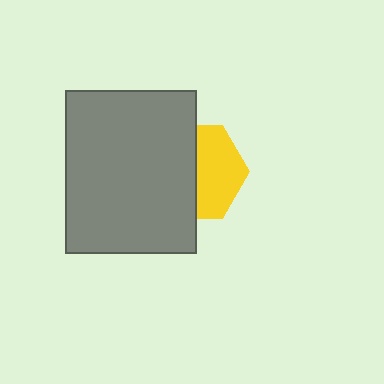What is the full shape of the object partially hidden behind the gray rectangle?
The partially hidden object is a yellow hexagon.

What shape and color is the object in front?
The object in front is a gray rectangle.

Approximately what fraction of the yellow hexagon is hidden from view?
Roughly 52% of the yellow hexagon is hidden behind the gray rectangle.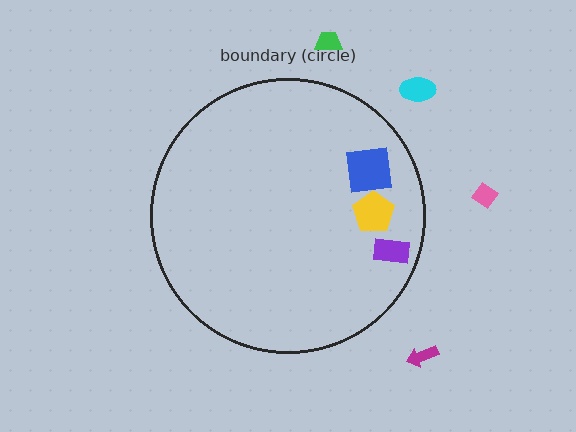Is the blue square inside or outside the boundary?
Inside.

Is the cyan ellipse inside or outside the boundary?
Outside.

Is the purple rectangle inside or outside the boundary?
Inside.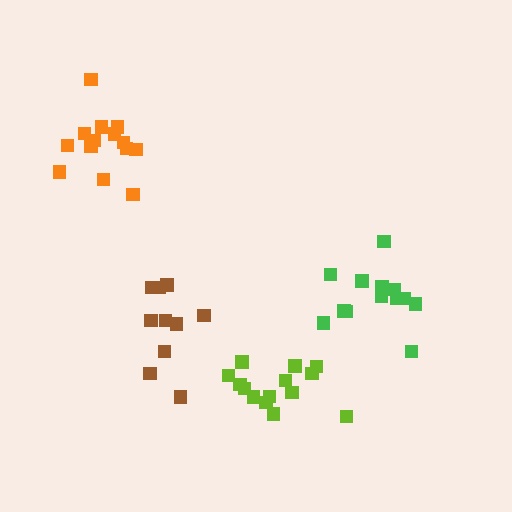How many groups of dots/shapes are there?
There are 4 groups.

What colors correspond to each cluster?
The clusters are colored: brown, orange, lime, green.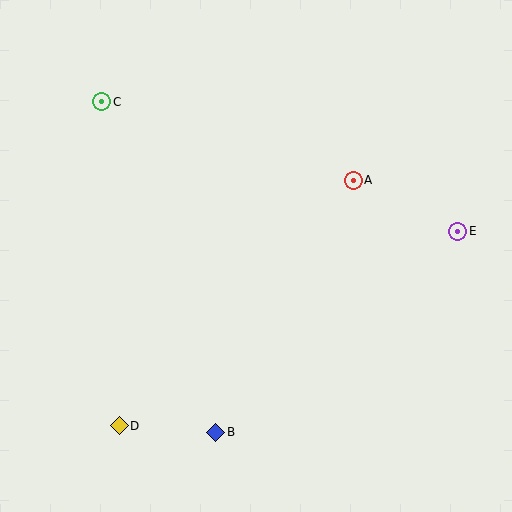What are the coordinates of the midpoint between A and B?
The midpoint between A and B is at (284, 306).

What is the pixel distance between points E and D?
The distance between E and D is 391 pixels.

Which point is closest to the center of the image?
Point A at (353, 180) is closest to the center.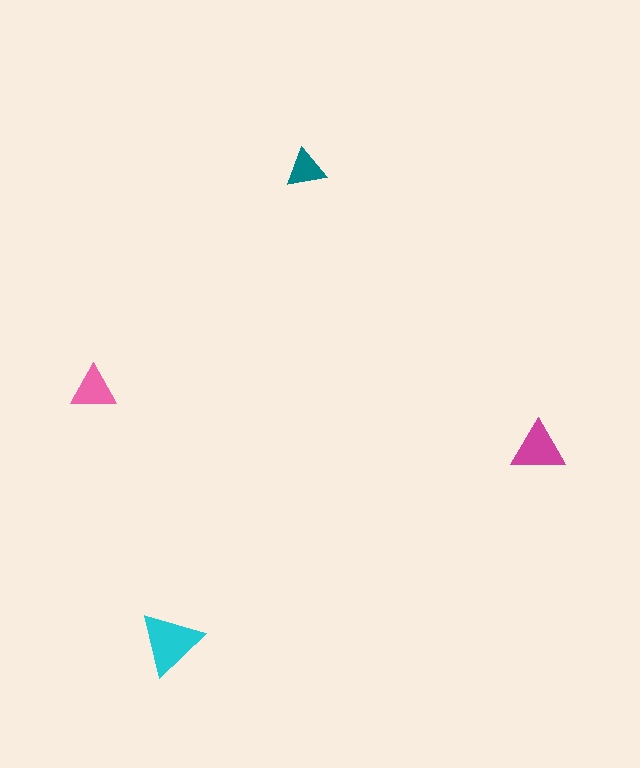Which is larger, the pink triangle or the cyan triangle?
The cyan one.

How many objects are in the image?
There are 4 objects in the image.